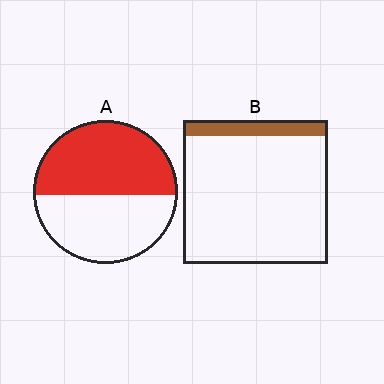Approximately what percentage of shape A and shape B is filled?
A is approximately 55% and B is approximately 10%.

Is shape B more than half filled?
No.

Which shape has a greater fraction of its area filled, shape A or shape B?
Shape A.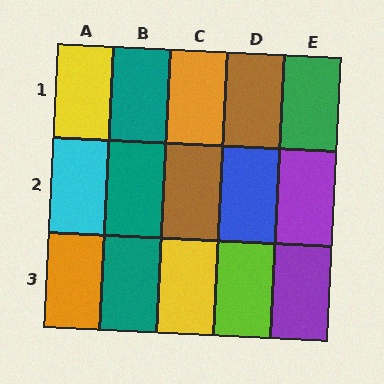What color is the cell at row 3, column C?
Yellow.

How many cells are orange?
2 cells are orange.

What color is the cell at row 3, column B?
Teal.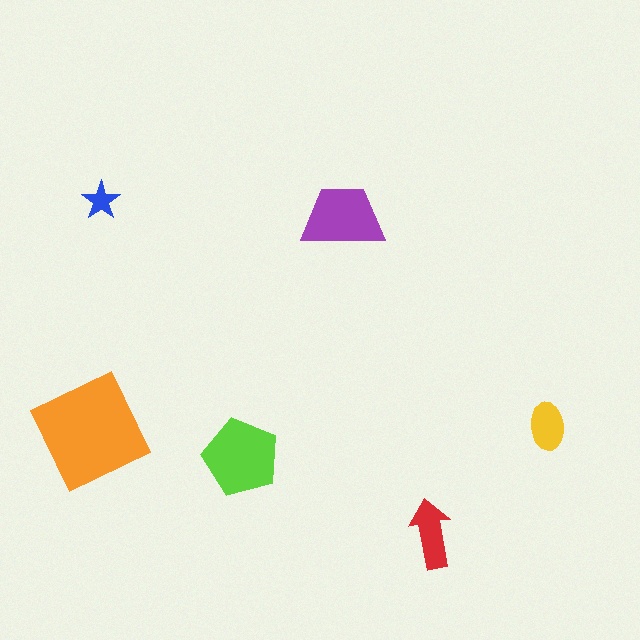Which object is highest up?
The blue star is topmost.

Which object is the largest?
The orange square.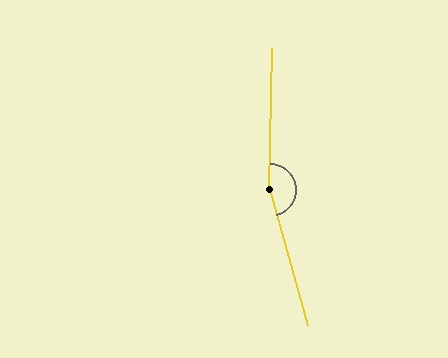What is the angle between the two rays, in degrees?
Approximately 163 degrees.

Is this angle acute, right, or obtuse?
It is obtuse.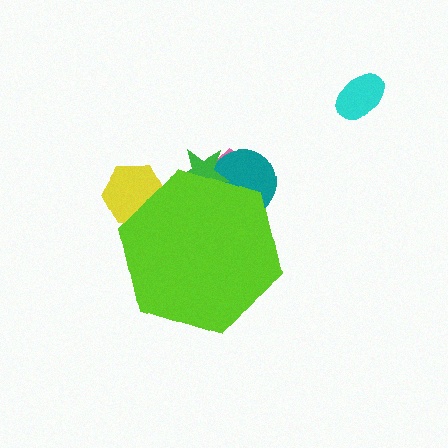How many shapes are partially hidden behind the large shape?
4 shapes are partially hidden.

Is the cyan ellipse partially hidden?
No, the cyan ellipse is fully visible.